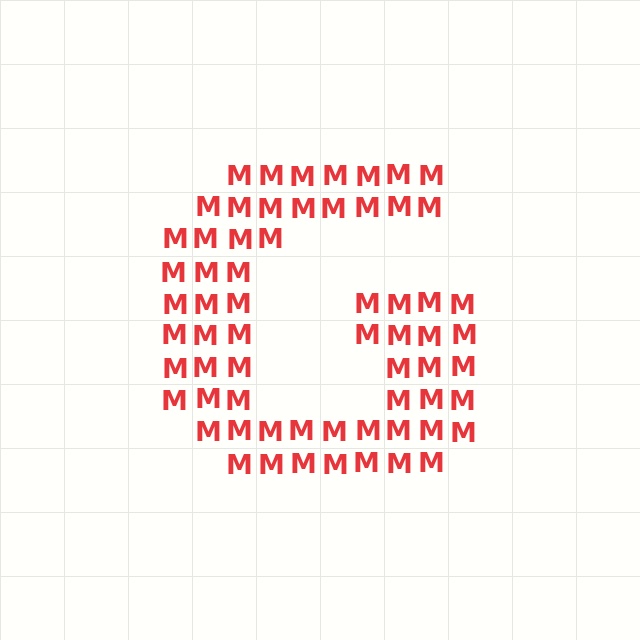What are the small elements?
The small elements are letter M's.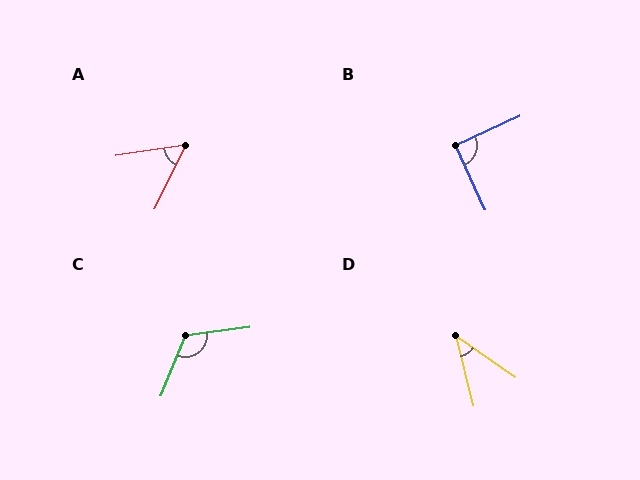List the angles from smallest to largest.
D (41°), A (55°), B (90°), C (119°).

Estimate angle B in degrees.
Approximately 90 degrees.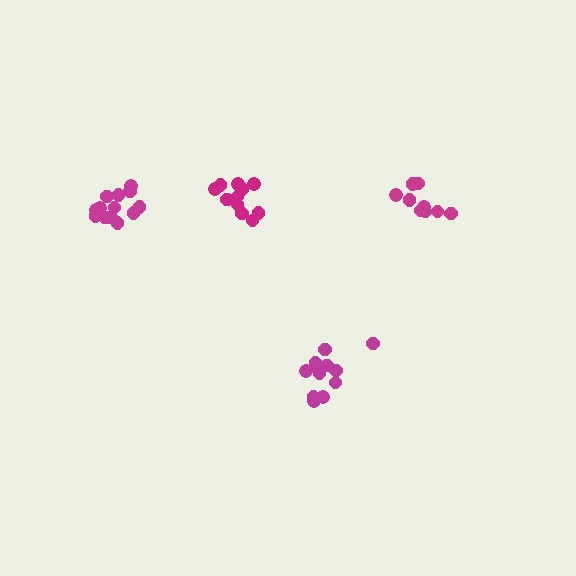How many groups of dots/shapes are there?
There are 4 groups.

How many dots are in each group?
Group 1: 11 dots, Group 2: 9 dots, Group 3: 11 dots, Group 4: 13 dots (44 total).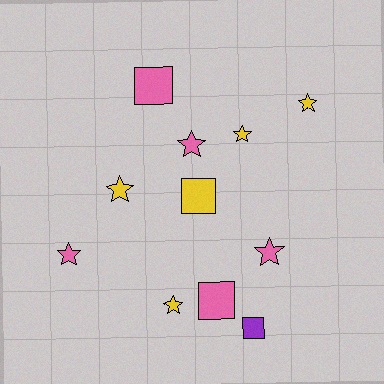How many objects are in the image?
There are 11 objects.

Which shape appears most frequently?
Star, with 7 objects.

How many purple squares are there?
There is 1 purple square.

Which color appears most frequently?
Pink, with 5 objects.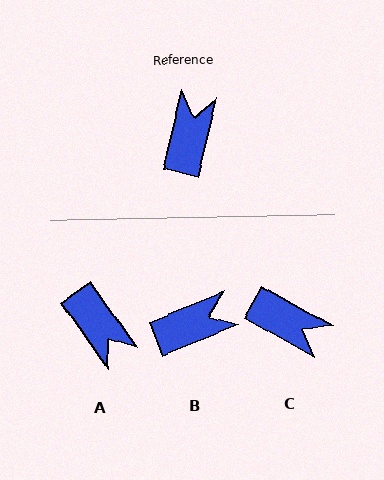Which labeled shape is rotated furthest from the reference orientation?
A, about 131 degrees away.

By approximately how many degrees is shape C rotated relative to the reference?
Approximately 106 degrees clockwise.